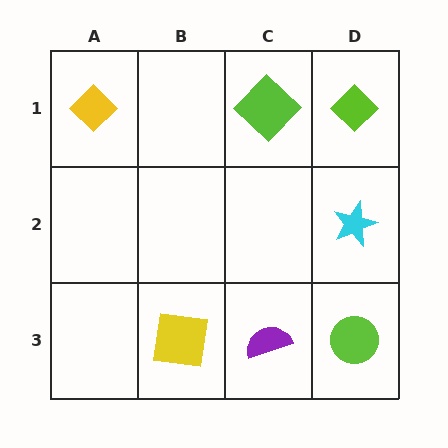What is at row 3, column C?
A purple semicircle.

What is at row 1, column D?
A lime diamond.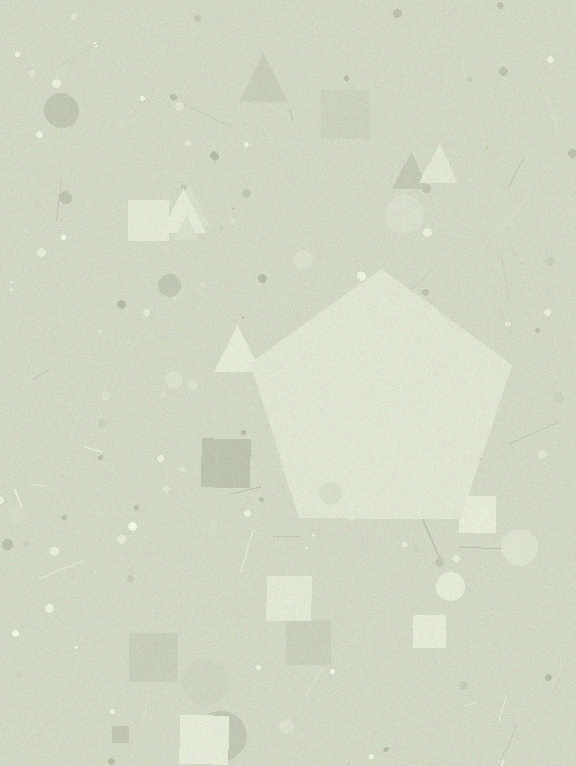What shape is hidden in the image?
A pentagon is hidden in the image.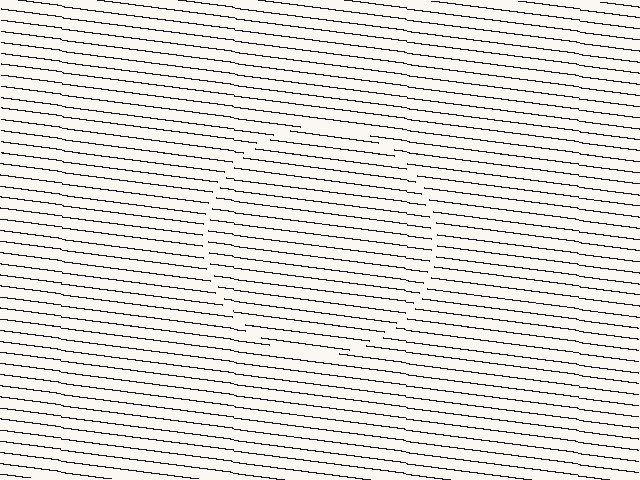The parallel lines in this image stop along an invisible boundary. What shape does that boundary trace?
An illusory circle. The interior of the shape contains the same grating, shifted by half a period — the contour is defined by the phase discontinuity where line-ends from the inner and outer gratings abut.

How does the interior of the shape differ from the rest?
The interior of the shape contains the same grating, shifted by half a period — the contour is defined by the phase discontinuity where line-ends from the inner and outer gratings abut.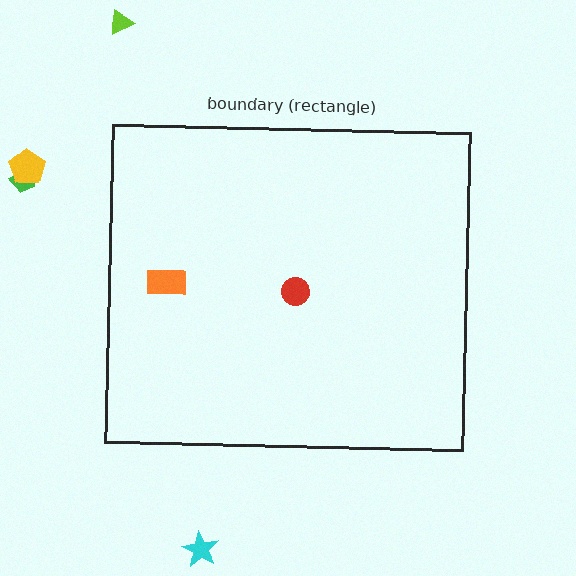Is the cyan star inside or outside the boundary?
Outside.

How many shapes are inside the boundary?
2 inside, 4 outside.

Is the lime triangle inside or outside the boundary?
Outside.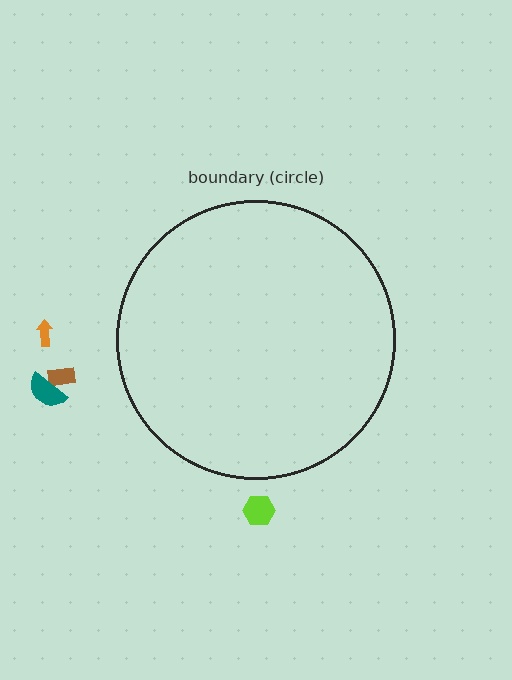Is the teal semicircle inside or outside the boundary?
Outside.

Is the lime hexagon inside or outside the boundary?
Outside.